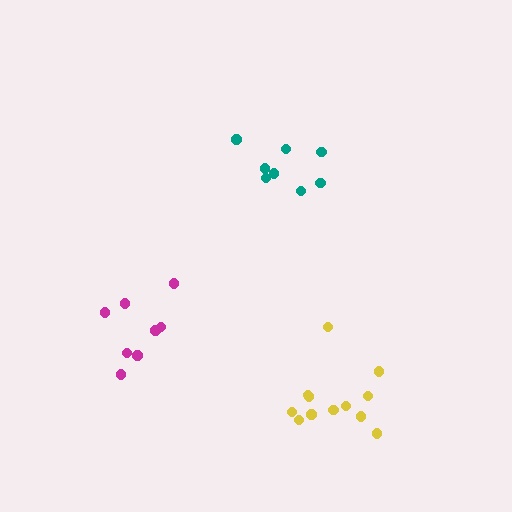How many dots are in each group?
Group 1: 12 dots, Group 2: 8 dots, Group 3: 8 dots (28 total).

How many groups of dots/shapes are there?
There are 3 groups.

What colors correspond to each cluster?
The clusters are colored: yellow, magenta, teal.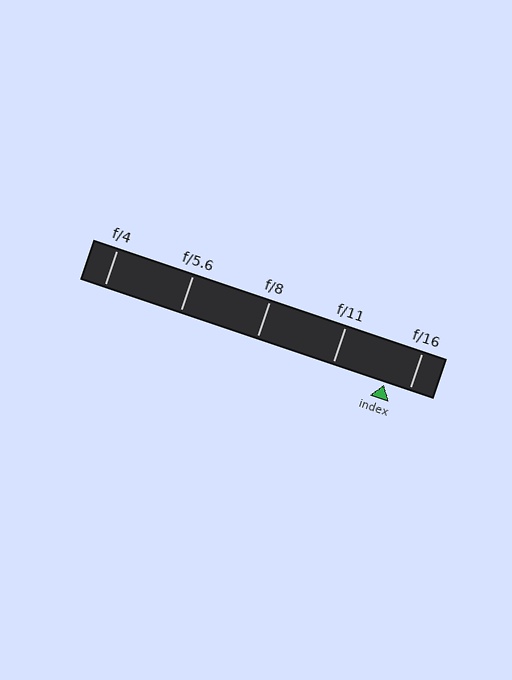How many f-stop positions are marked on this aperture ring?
There are 5 f-stop positions marked.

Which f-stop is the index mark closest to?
The index mark is closest to f/16.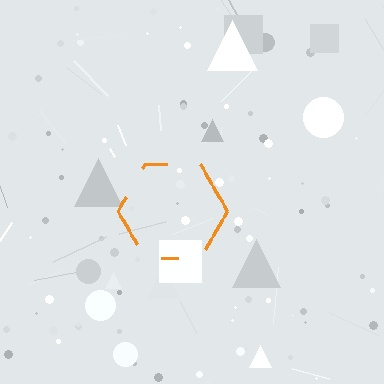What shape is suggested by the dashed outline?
The dashed outline suggests a hexagon.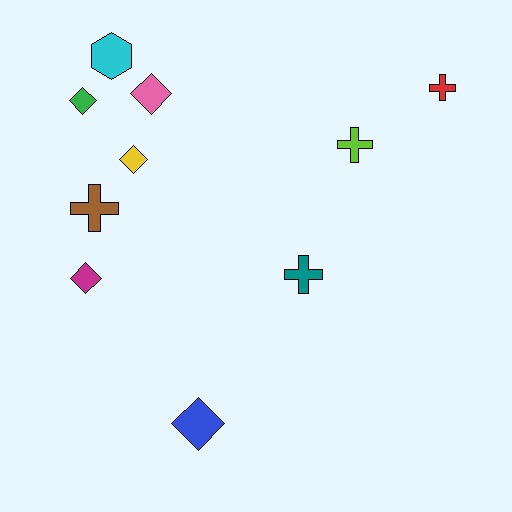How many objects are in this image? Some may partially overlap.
There are 10 objects.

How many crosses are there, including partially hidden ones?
There are 4 crosses.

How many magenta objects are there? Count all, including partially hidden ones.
There is 1 magenta object.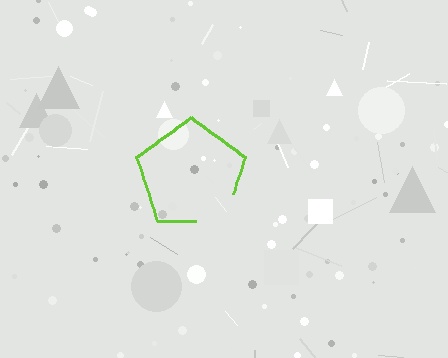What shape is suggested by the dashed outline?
The dashed outline suggests a pentagon.